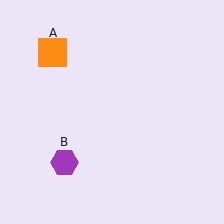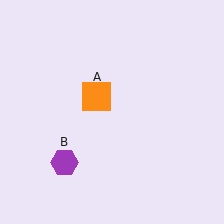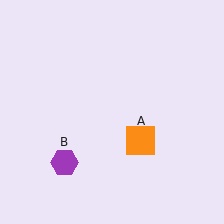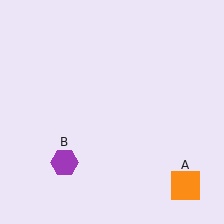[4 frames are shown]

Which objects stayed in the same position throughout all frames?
Purple hexagon (object B) remained stationary.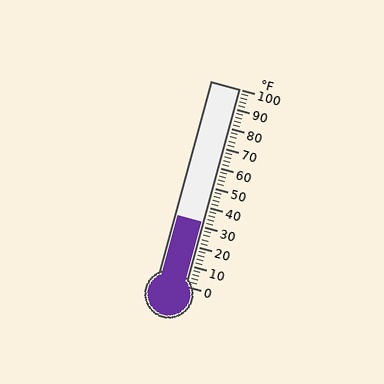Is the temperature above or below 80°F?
The temperature is below 80°F.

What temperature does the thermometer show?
The thermometer shows approximately 32°F.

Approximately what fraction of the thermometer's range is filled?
The thermometer is filled to approximately 30% of its range.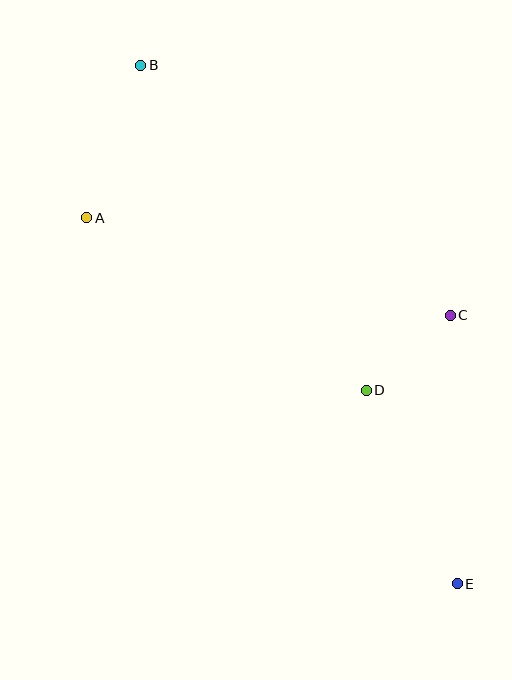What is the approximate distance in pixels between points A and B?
The distance between A and B is approximately 162 pixels.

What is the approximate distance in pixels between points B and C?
The distance between B and C is approximately 398 pixels.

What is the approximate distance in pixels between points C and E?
The distance between C and E is approximately 269 pixels.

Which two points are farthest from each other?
Points B and E are farthest from each other.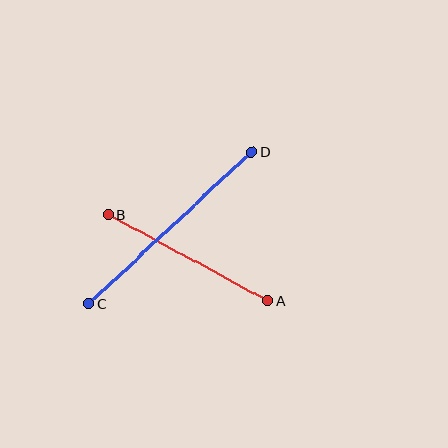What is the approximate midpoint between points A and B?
The midpoint is at approximately (188, 258) pixels.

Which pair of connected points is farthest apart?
Points C and D are farthest apart.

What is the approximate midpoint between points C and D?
The midpoint is at approximately (170, 228) pixels.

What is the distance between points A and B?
The distance is approximately 182 pixels.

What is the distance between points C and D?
The distance is approximately 222 pixels.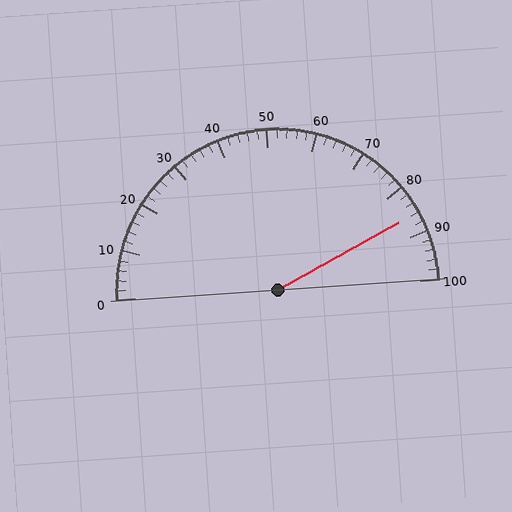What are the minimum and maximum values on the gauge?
The gauge ranges from 0 to 100.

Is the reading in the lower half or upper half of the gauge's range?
The reading is in the upper half of the range (0 to 100).